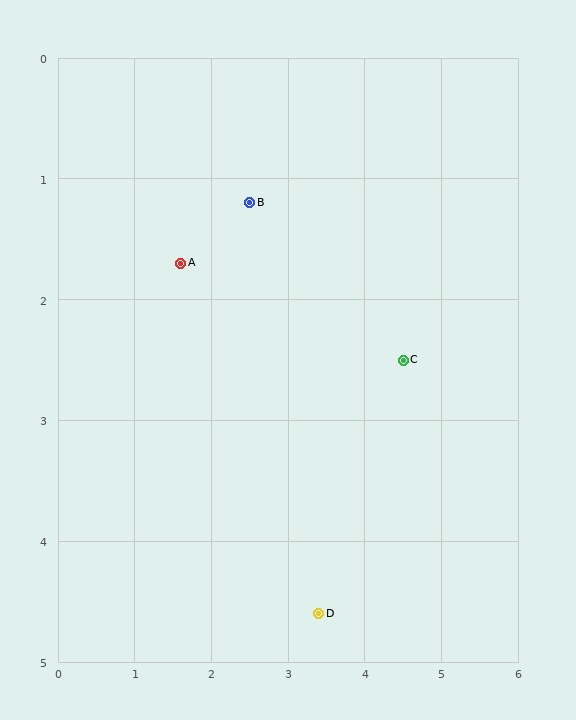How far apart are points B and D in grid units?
Points B and D are about 3.5 grid units apart.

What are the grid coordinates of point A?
Point A is at approximately (1.6, 1.7).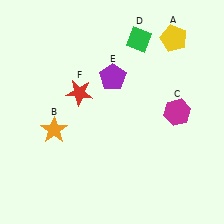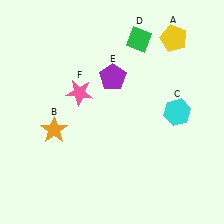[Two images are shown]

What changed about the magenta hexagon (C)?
In Image 1, C is magenta. In Image 2, it changed to cyan.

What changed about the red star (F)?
In Image 1, F is red. In Image 2, it changed to pink.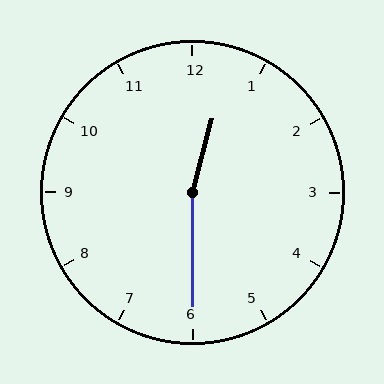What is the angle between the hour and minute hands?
Approximately 165 degrees.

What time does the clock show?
12:30.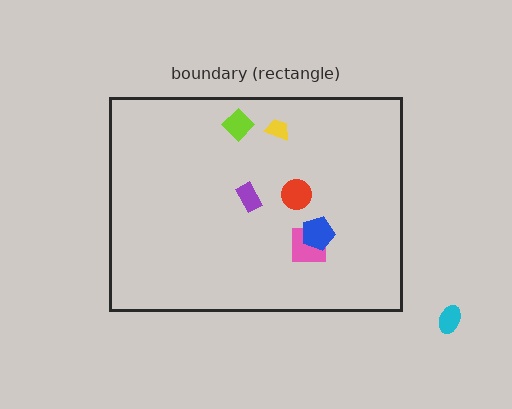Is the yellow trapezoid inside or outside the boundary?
Inside.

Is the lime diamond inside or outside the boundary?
Inside.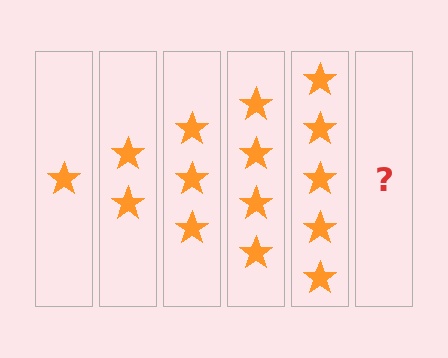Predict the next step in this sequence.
The next step is 6 stars.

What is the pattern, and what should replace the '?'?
The pattern is that each step adds one more star. The '?' should be 6 stars.